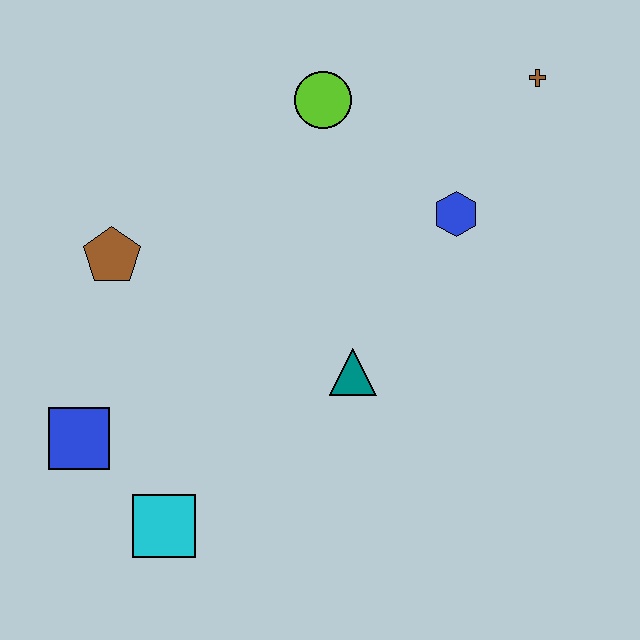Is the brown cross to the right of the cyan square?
Yes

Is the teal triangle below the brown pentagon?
Yes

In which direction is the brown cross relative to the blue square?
The brown cross is to the right of the blue square.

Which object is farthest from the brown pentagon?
The brown cross is farthest from the brown pentagon.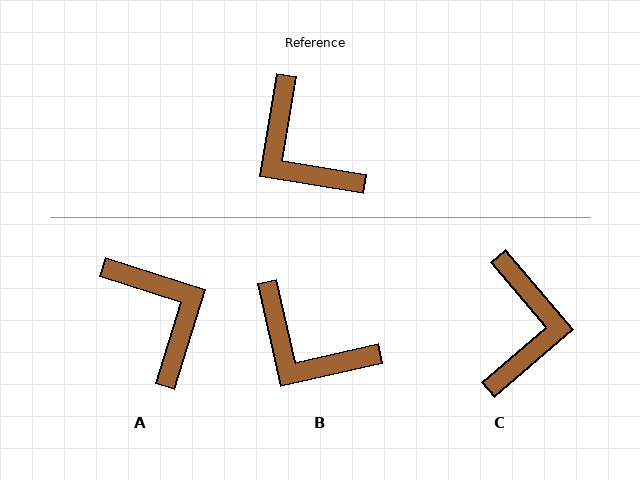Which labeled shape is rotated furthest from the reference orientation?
A, about 172 degrees away.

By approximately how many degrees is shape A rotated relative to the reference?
Approximately 172 degrees counter-clockwise.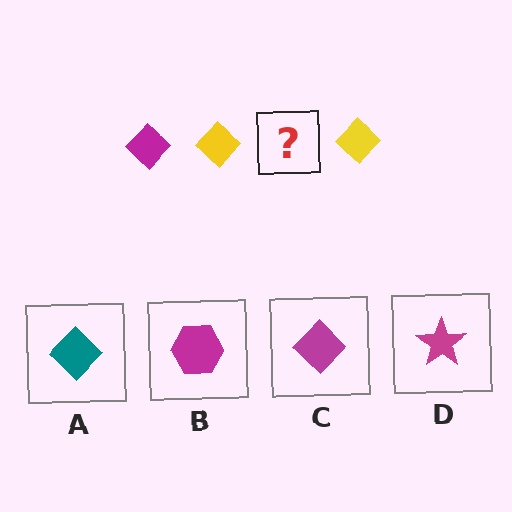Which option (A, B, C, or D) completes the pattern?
C.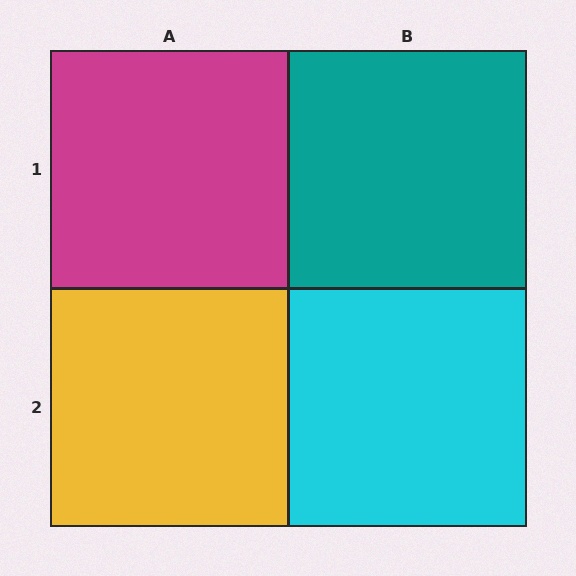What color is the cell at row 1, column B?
Teal.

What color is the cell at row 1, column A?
Magenta.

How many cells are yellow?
1 cell is yellow.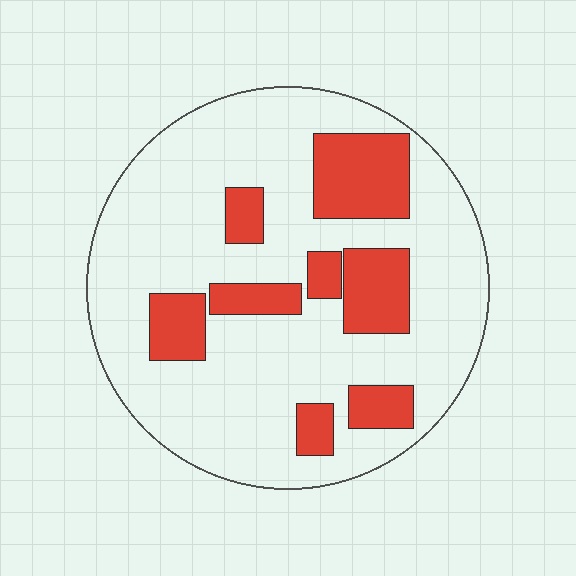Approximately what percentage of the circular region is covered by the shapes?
Approximately 25%.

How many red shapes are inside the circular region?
8.